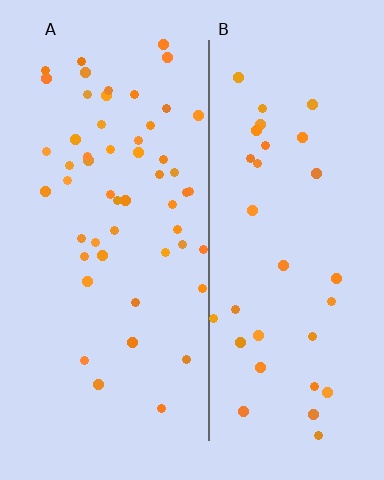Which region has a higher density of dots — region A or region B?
A (the left).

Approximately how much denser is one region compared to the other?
Approximately 1.6× — region A over region B.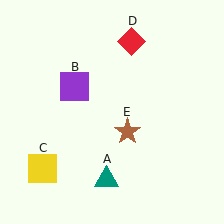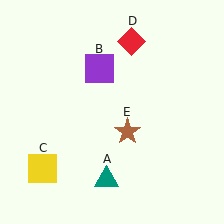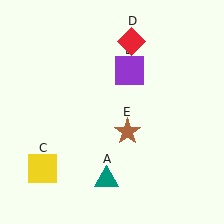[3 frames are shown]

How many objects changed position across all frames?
1 object changed position: purple square (object B).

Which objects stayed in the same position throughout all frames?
Teal triangle (object A) and yellow square (object C) and red diamond (object D) and brown star (object E) remained stationary.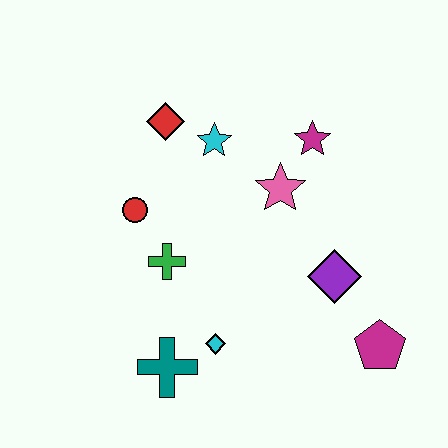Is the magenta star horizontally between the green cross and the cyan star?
No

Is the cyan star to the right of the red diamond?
Yes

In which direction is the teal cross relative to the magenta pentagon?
The teal cross is to the left of the magenta pentagon.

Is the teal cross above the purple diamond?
No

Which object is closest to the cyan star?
The red diamond is closest to the cyan star.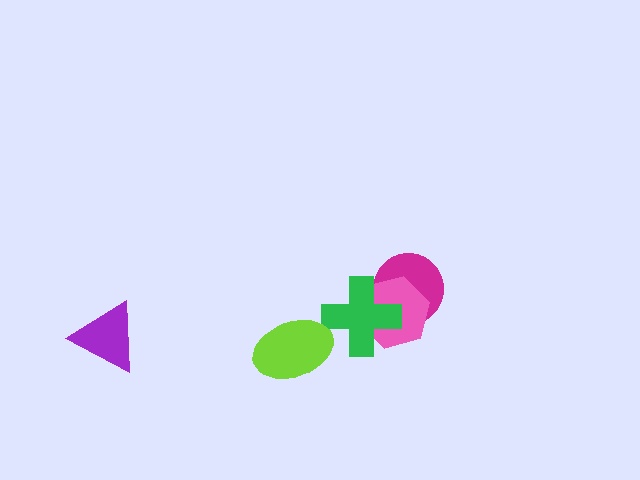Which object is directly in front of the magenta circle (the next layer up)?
The pink hexagon is directly in front of the magenta circle.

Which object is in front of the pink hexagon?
The green cross is in front of the pink hexagon.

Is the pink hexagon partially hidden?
Yes, it is partially covered by another shape.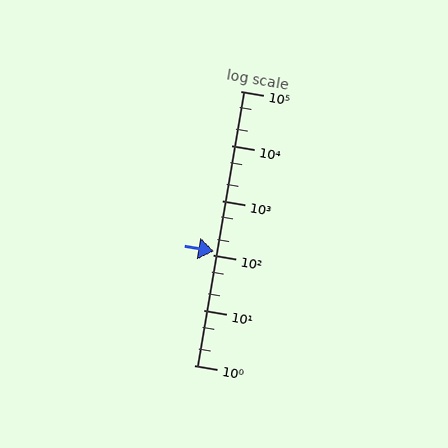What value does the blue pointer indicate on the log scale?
The pointer indicates approximately 120.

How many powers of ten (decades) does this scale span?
The scale spans 5 decades, from 1 to 100000.